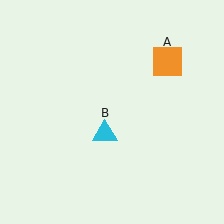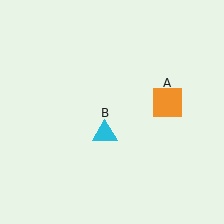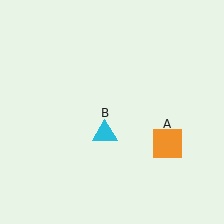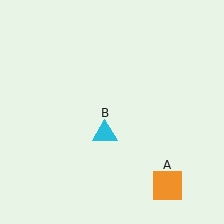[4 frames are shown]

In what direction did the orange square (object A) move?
The orange square (object A) moved down.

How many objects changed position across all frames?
1 object changed position: orange square (object A).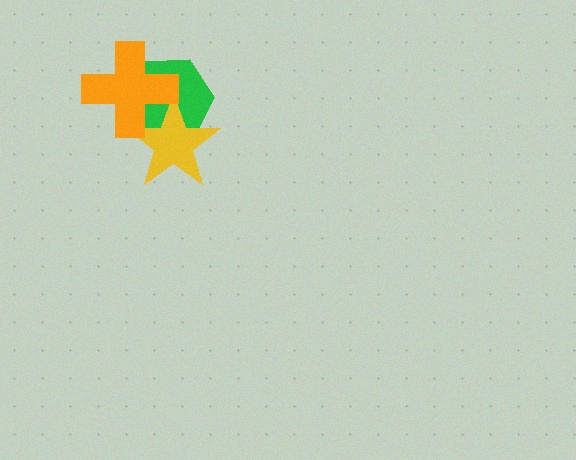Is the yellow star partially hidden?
Yes, it is partially covered by another shape.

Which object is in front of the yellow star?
The orange cross is in front of the yellow star.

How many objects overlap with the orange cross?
2 objects overlap with the orange cross.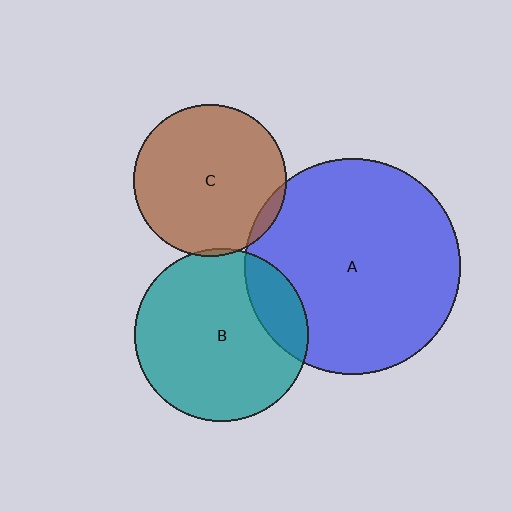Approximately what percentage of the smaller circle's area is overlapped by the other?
Approximately 15%.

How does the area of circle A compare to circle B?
Approximately 1.6 times.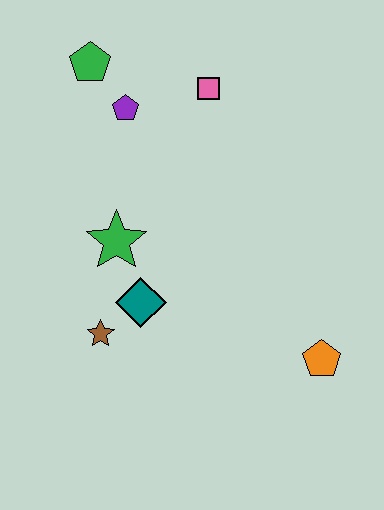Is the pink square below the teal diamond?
No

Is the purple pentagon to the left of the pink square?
Yes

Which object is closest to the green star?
The teal diamond is closest to the green star.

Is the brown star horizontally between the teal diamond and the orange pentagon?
No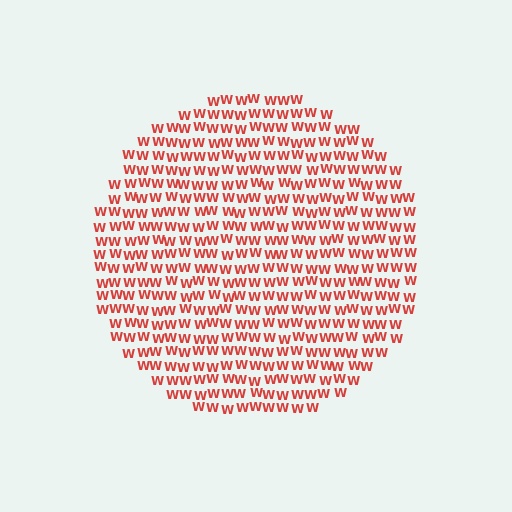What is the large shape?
The large shape is a circle.